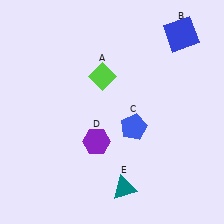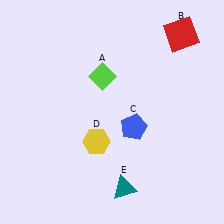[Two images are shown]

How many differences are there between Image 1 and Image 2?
There are 2 differences between the two images.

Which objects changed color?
B changed from blue to red. D changed from purple to yellow.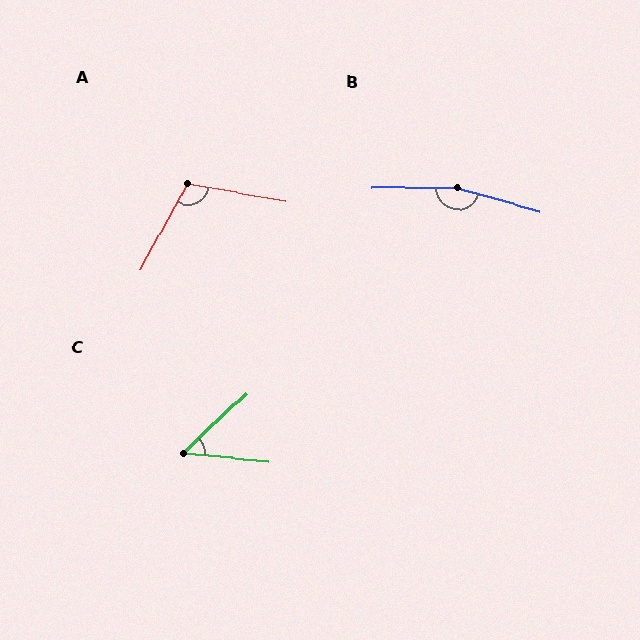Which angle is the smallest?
C, at approximately 49 degrees.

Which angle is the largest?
B, at approximately 164 degrees.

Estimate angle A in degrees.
Approximately 108 degrees.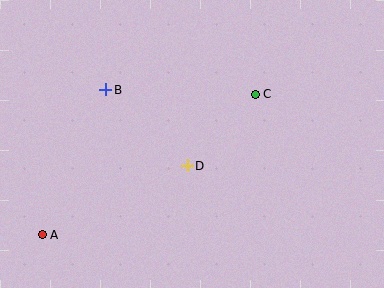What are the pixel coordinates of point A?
Point A is at (42, 235).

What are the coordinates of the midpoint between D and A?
The midpoint between D and A is at (115, 200).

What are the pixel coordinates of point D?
Point D is at (187, 166).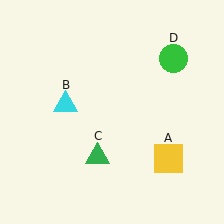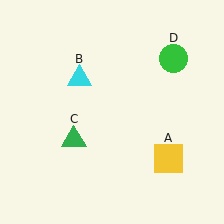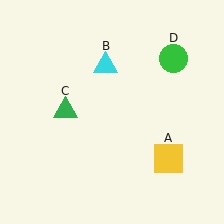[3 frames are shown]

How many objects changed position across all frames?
2 objects changed position: cyan triangle (object B), green triangle (object C).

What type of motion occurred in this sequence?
The cyan triangle (object B), green triangle (object C) rotated clockwise around the center of the scene.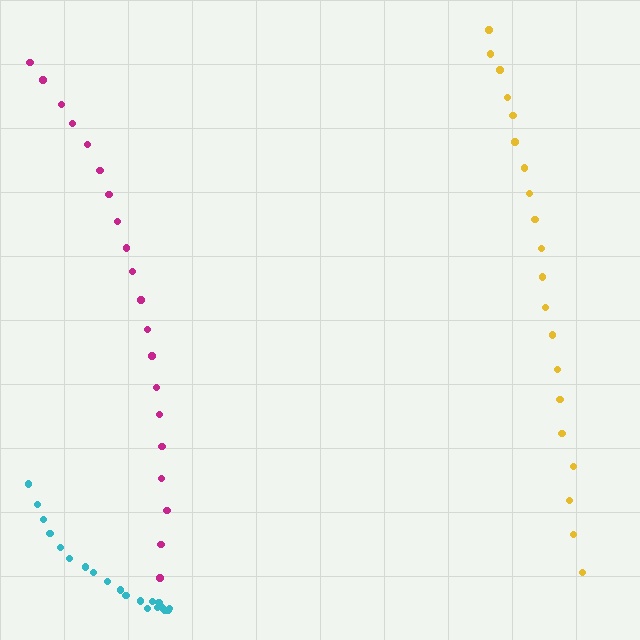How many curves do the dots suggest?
There are 3 distinct paths.